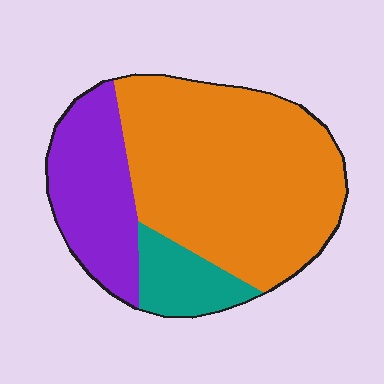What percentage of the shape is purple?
Purple takes up about one quarter (1/4) of the shape.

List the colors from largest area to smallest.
From largest to smallest: orange, purple, teal.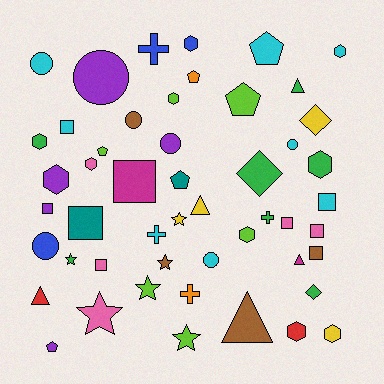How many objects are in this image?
There are 50 objects.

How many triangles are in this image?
There are 5 triangles.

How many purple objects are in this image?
There are 5 purple objects.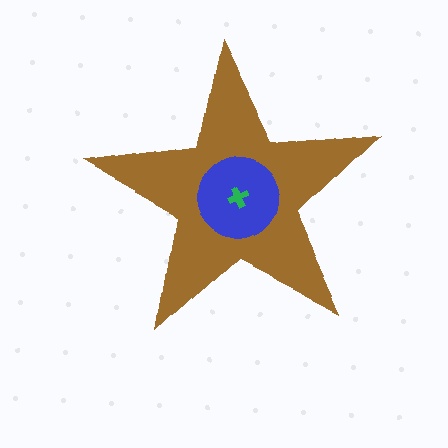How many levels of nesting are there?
3.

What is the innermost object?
The green cross.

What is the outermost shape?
The brown star.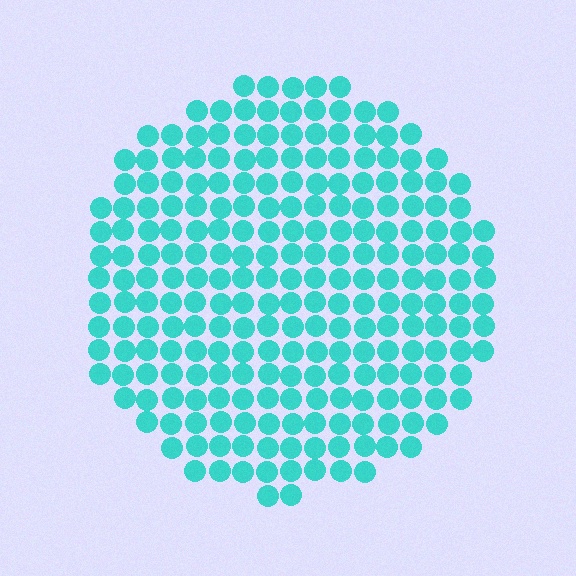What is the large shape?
The large shape is a circle.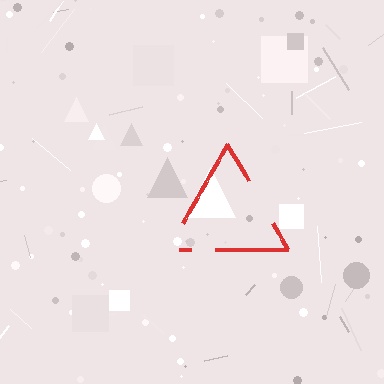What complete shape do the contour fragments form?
The contour fragments form a triangle.